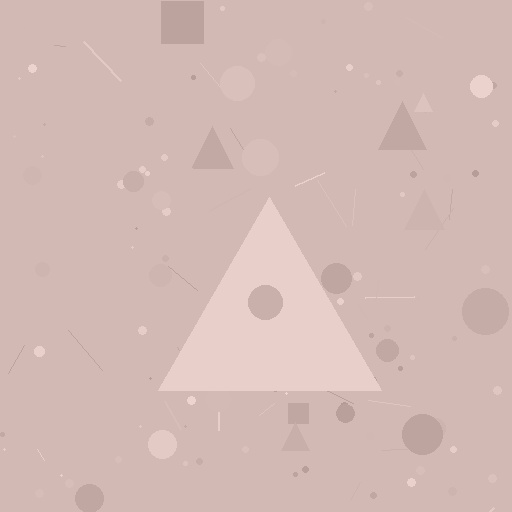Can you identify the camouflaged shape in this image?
The camouflaged shape is a triangle.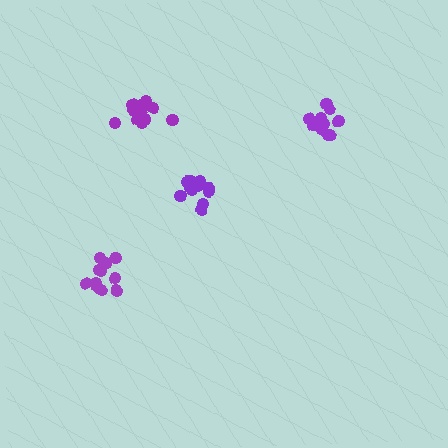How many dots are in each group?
Group 1: 14 dots, Group 2: 11 dots, Group 3: 12 dots, Group 4: 12 dots (49 total).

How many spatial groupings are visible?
There are 4 spatial groupings.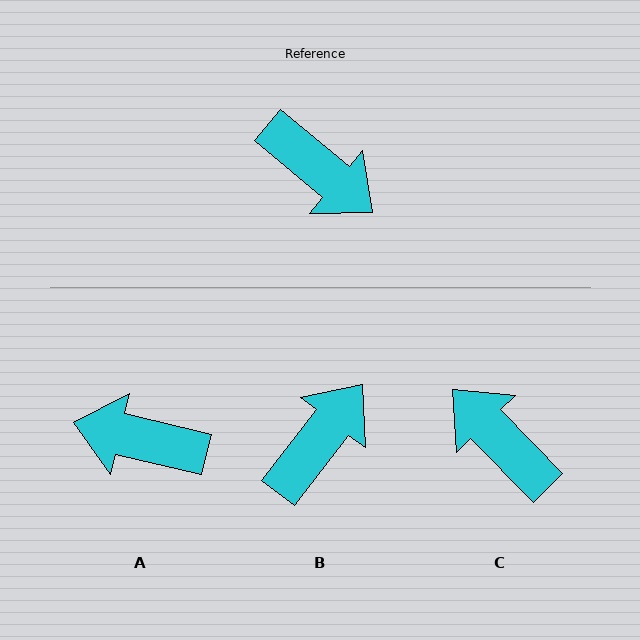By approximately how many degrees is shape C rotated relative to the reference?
Approximately 174 degrees counter-clockwise.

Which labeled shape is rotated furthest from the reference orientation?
C, about 174 degrees away.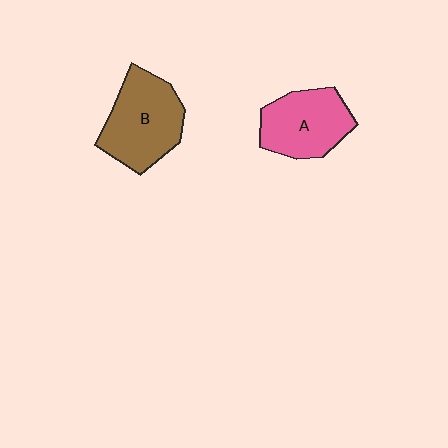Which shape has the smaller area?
Shape A (pink).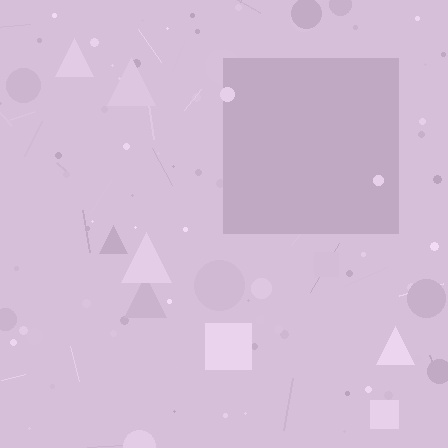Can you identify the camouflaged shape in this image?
The camouflaged shape is a square.